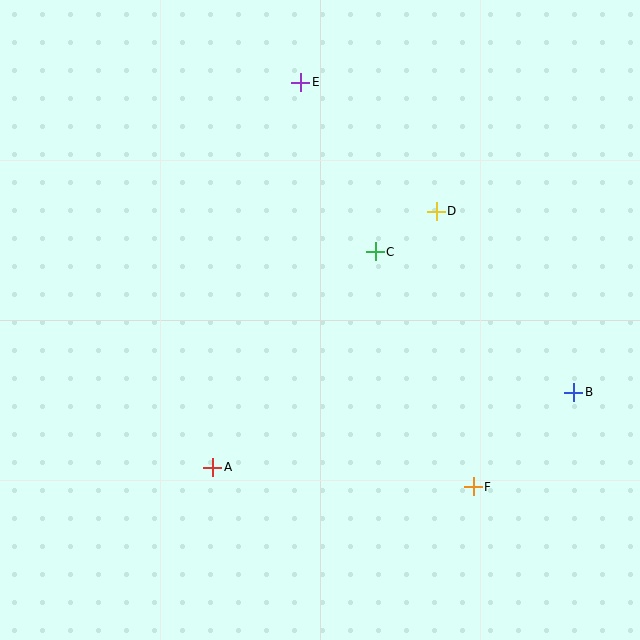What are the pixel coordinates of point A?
Point A is at (213, 467).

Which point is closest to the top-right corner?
Point D is closest to the top-right corner.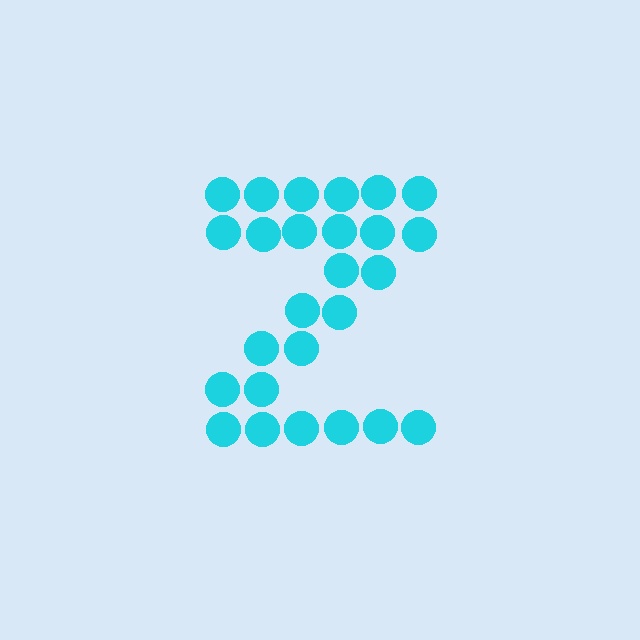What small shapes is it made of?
It is made of small circles.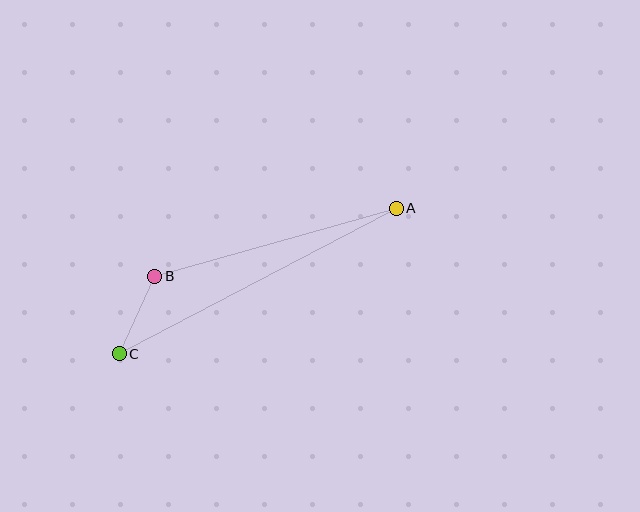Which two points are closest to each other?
Points B and C are closest to each other.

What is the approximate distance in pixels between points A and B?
The distance between A and B is approximately 251 pixels.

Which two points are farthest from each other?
Points A and C are farthest from each other.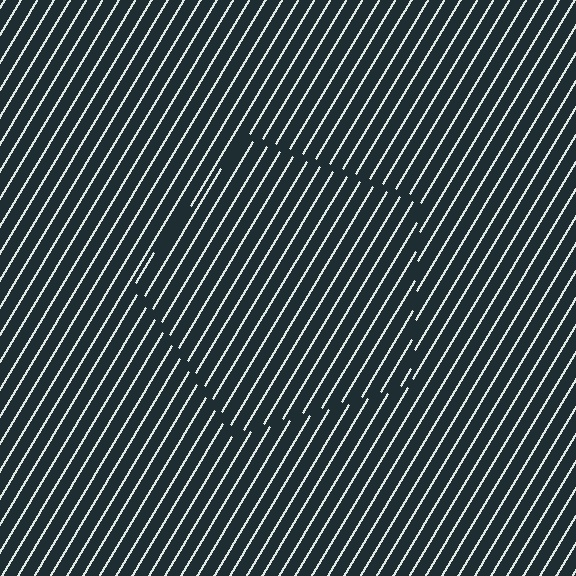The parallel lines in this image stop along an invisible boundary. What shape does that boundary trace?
An illusory pentagon. The interior of the shape contains the same grating, shifted by half a period — the contour is defined by the phase discontinuity where line-ends from the inner and outer gratings abut.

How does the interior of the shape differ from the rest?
The interior of the shape contains the same grating, shifted by half a period — the contour is defined by the phase discontinuity where line-ends from the inner and outer gratings abut.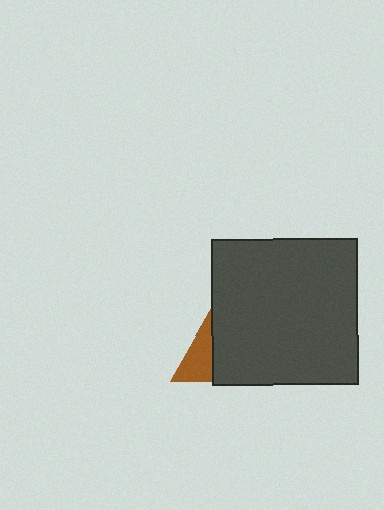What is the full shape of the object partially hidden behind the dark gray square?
The partially hidden object is a brown triangle.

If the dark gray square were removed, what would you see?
You would see the complete brown triangle.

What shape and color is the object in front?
The object in front is a dark gray square.